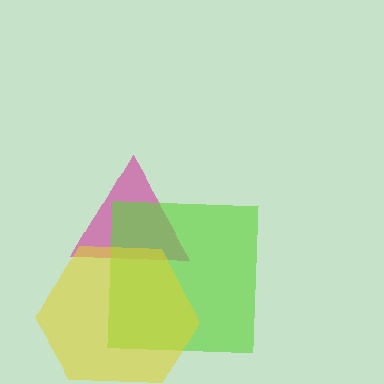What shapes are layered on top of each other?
The layered shapes are: a magenta triangle, a lime square, a yellow hexagon.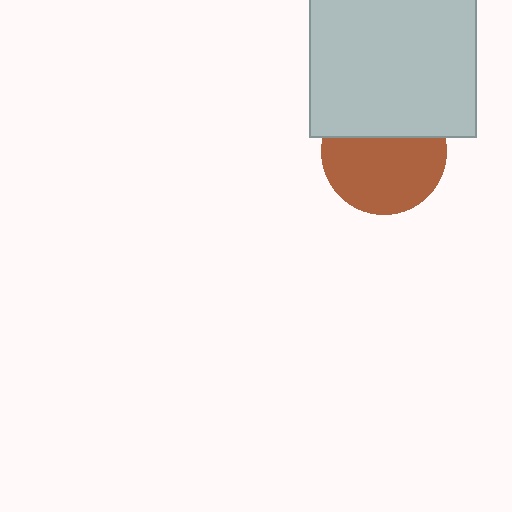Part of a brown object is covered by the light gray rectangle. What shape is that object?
It is a circle.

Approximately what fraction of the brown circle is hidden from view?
Roughly 36% of the brown circle is hidden behind the light gray rectangle.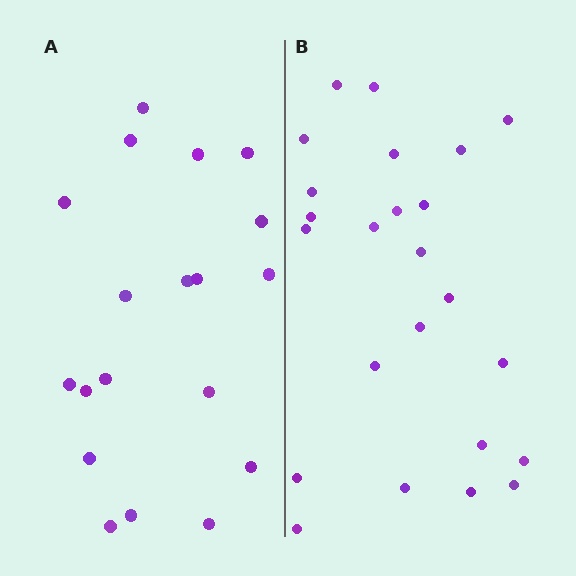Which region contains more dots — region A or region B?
Region B (the right region) has more dots.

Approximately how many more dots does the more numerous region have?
Region B has about 5 more dots than region A.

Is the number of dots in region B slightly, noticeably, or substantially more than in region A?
Region B has noticeably more, but not dramatically so. The ratio is roughly 1.3 to 1.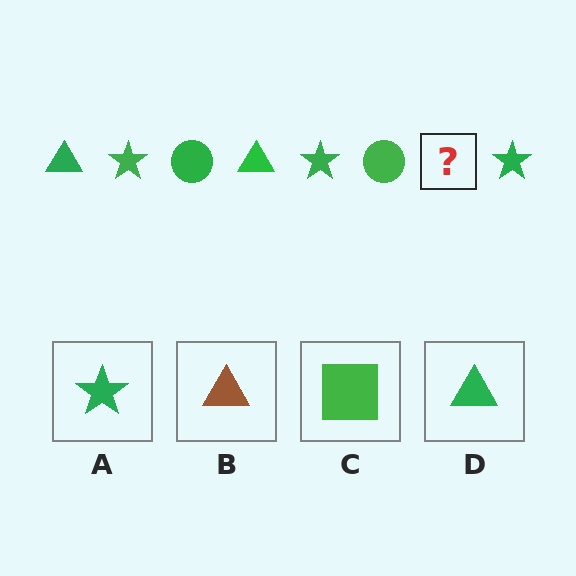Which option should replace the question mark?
Option D.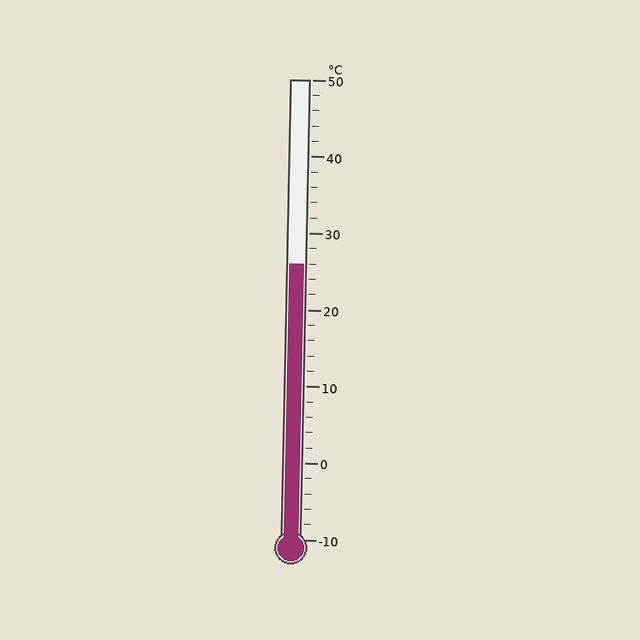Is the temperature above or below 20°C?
The temperature is above 20°C.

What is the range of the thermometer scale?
The thermometer scale ranges from -10°C to 50°C.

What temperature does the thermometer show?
The thermometer shows approximately 26°C.